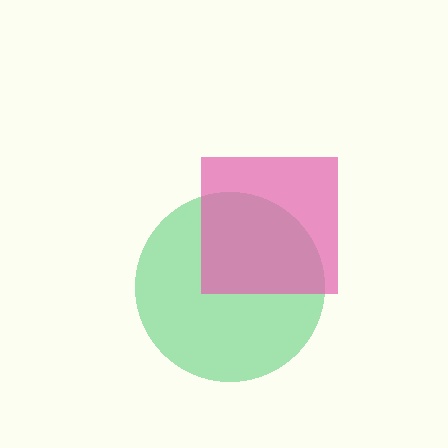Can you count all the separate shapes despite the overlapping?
Yes, there are 2 separate shapes.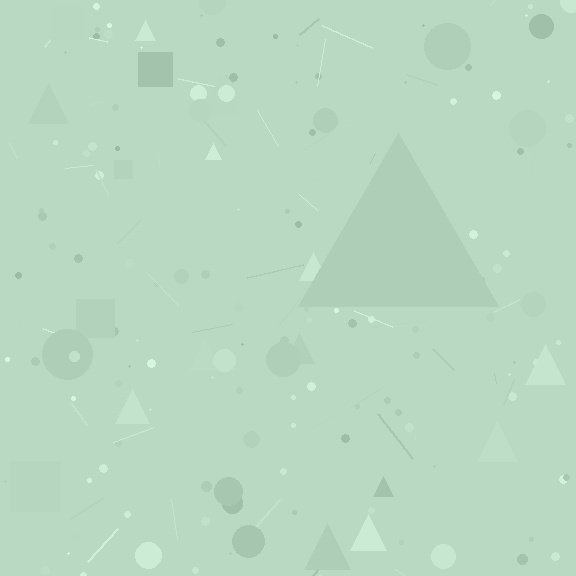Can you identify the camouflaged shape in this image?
The camouflaged shape is a triangle.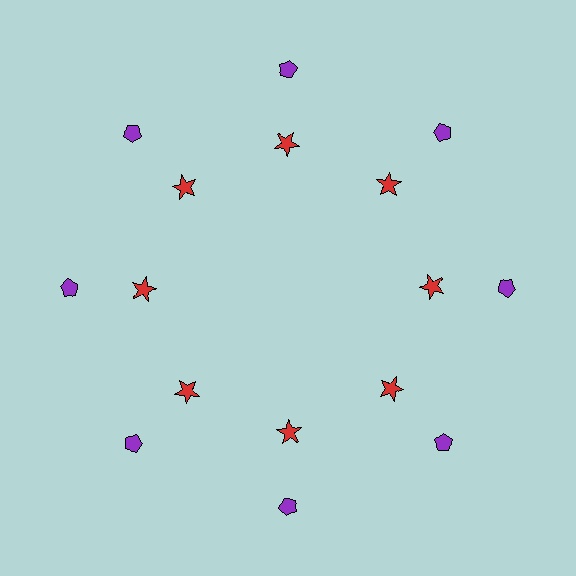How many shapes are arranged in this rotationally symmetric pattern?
There are 16 shapes, arranged in 8 groups of 2.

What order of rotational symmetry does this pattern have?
This pattern has 8-fold rotational symmetry.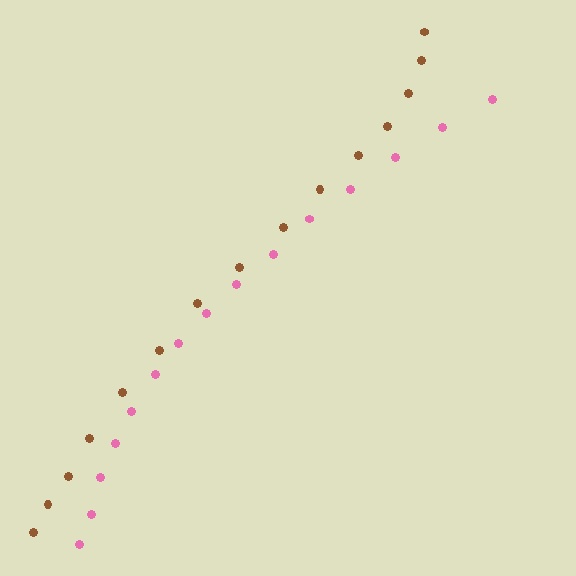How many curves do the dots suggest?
There are 2 distinct paths.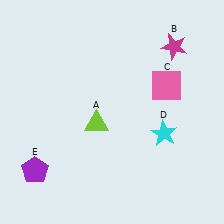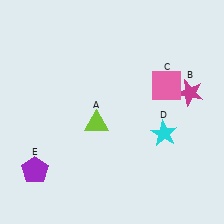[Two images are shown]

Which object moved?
The magenta star (B) moved down.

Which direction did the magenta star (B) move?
The magenta star (B) moved down.